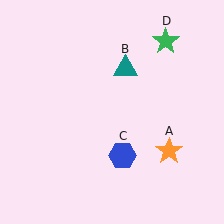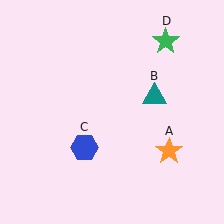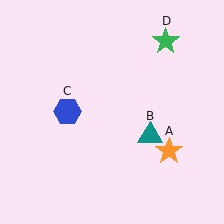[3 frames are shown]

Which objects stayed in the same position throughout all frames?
Orange star (object A) and green star (object D) remained stationary.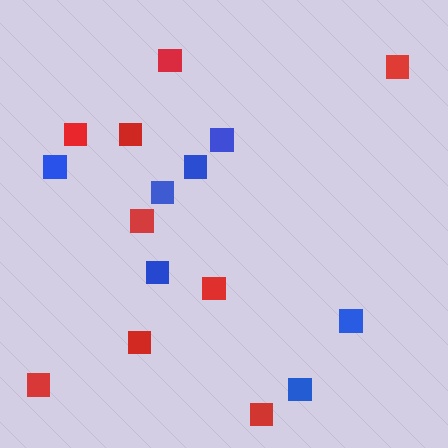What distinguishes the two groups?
There are 2 groups: one group of red squares (9) and one group of blue squares (7).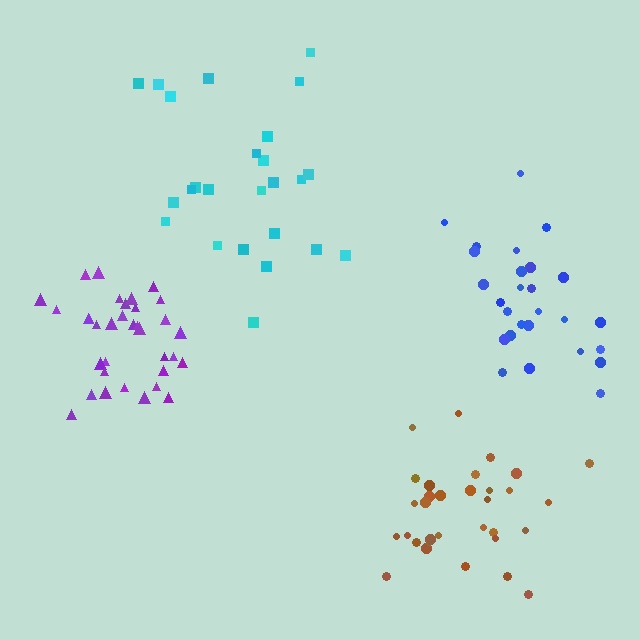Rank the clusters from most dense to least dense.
purple, blue, brown, cyan.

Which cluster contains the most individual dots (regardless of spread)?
Purple (34).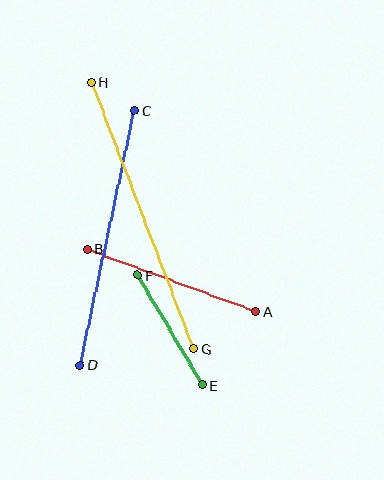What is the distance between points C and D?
The distance is approximately 261 pixels.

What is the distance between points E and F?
The distance is approximately 127 pixels.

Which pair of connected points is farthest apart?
Points G and H are farthest apart.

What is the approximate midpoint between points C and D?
The midpoint is at approximately (107, 238) pixels.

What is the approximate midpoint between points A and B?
The midpoint is at approximately (171, 280) pixels.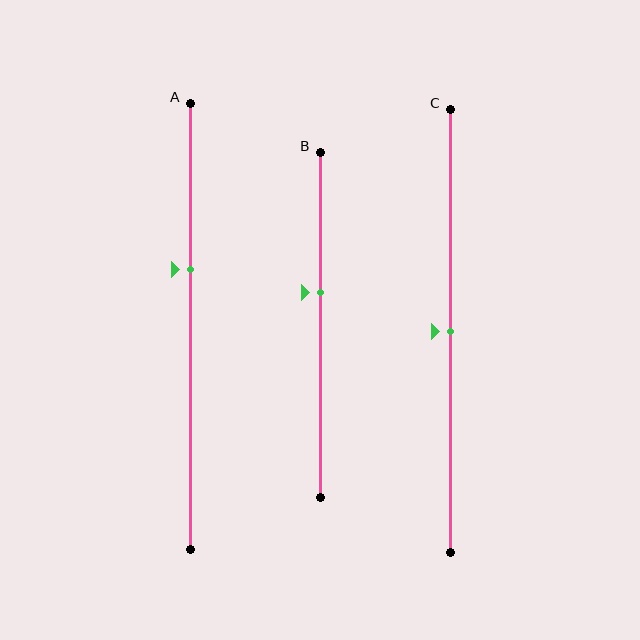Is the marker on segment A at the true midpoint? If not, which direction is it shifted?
No, the marker on segment A is shifted upward by about 13% of the segment length.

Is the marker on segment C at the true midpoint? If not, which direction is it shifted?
Yes, the marker on segment C is at the true midpoint.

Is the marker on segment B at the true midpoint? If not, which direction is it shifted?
No, the marker on segment B is shifted upward by about 10% of the segment length.